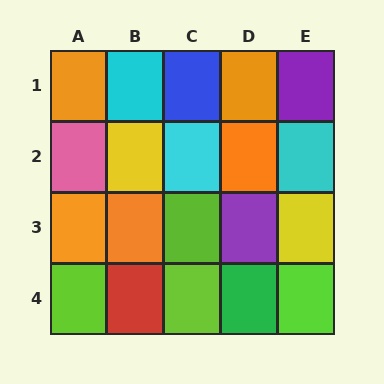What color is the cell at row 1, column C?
Blue.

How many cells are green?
1 cell is green.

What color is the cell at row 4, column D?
Green.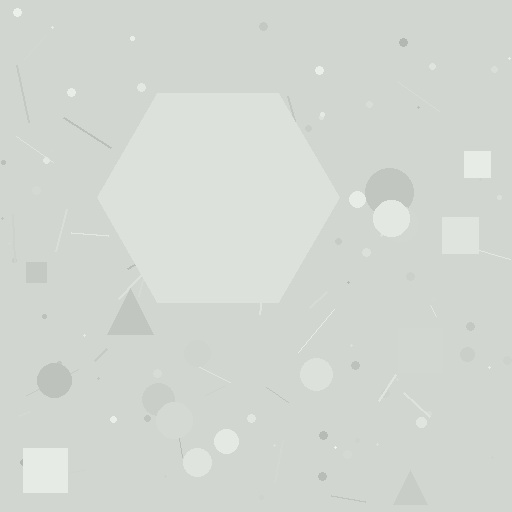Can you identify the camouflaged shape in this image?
The camouflaged shape is a hexagon.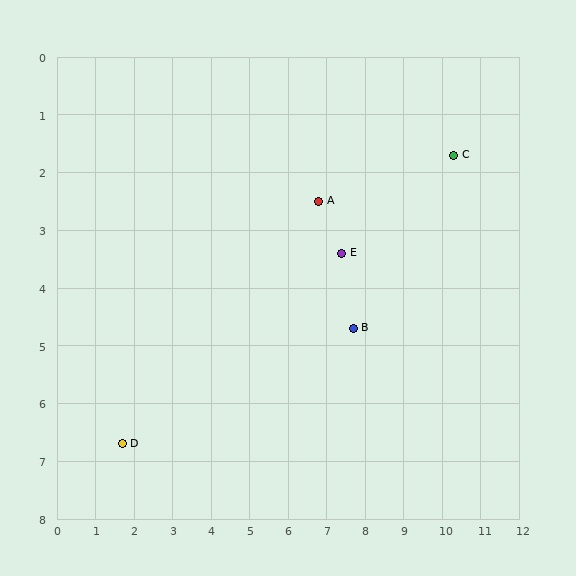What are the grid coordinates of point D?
Point D is at approximately (1.7, 6.7).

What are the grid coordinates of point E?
Point E is at approximately (7.4, 3.4).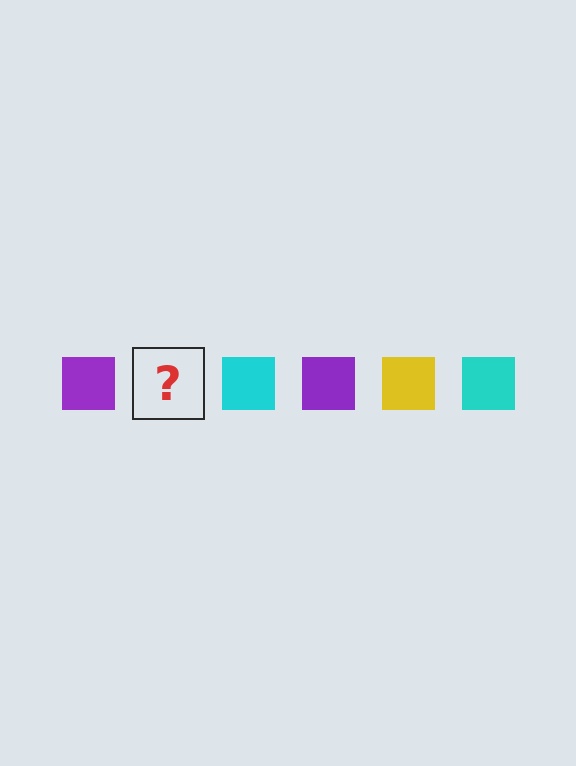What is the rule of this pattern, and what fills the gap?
The rule is that the pattern cycles through purple, yellow, cyan squares. The gap should be filled with a yellow square.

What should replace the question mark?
The question mark should be replaced with a yellow square.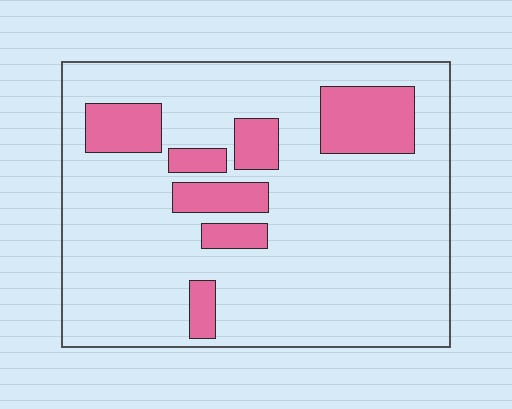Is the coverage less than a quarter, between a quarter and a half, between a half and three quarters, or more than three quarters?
Less than a quarter.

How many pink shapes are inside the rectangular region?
7.